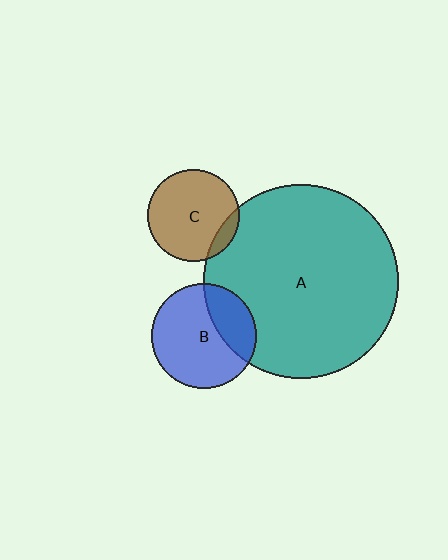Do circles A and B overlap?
Yes.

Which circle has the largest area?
Circle A (teal).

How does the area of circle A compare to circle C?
Approximately 4.4 times.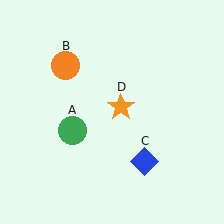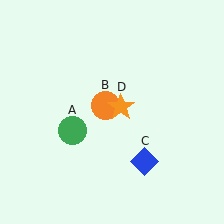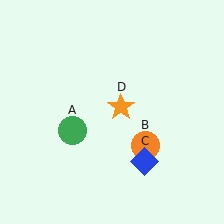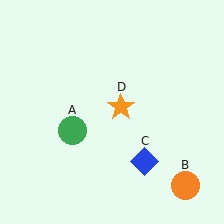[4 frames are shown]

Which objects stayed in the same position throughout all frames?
Green circle (object A) and blue diamond (object C) and orange star (object D) remained stationary.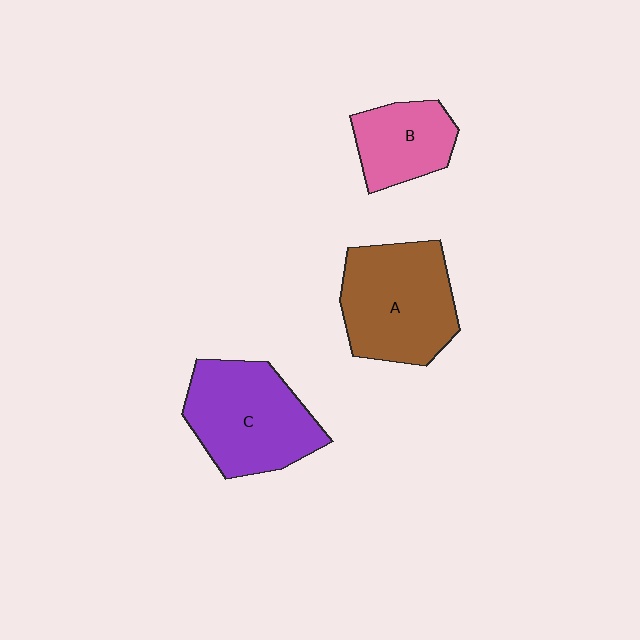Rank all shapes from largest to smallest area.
From largest to smallest: A (brown), C (purple), B (pink).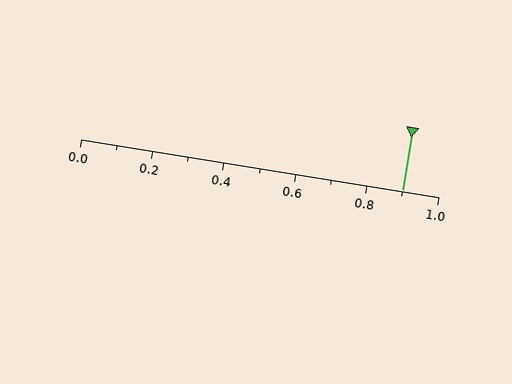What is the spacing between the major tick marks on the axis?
The major ticks are spaced 0.2 apart.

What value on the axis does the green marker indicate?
The marker indicates approximately 0.9.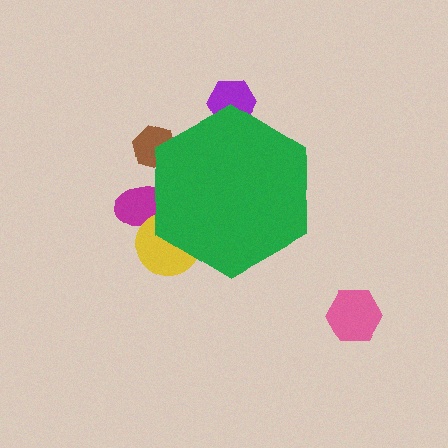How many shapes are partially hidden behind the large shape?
4 shapes are partially hidden.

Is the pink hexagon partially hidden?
No, the pink hexagon is fully visible.